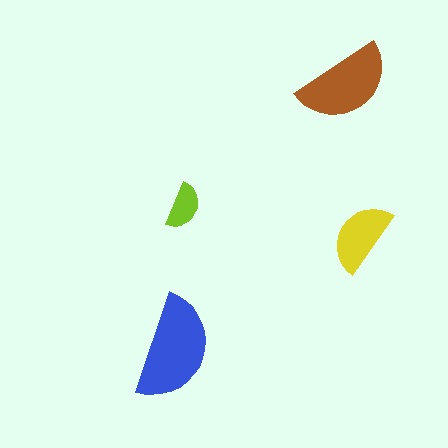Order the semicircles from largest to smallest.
the blue one, the brown one, the yellow one, the lime one.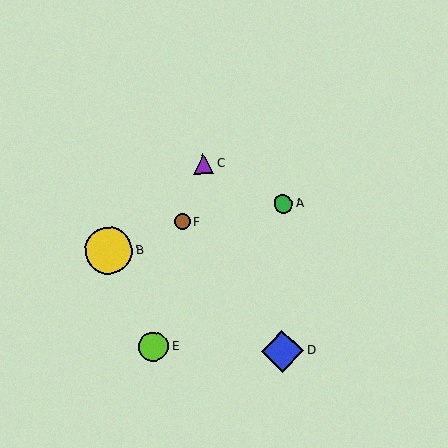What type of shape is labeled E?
Shape E is a lime circle.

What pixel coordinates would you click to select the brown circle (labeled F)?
Click at (182, 222) to select the brown circle F.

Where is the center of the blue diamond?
The center of the blue diamond is at (283, 351).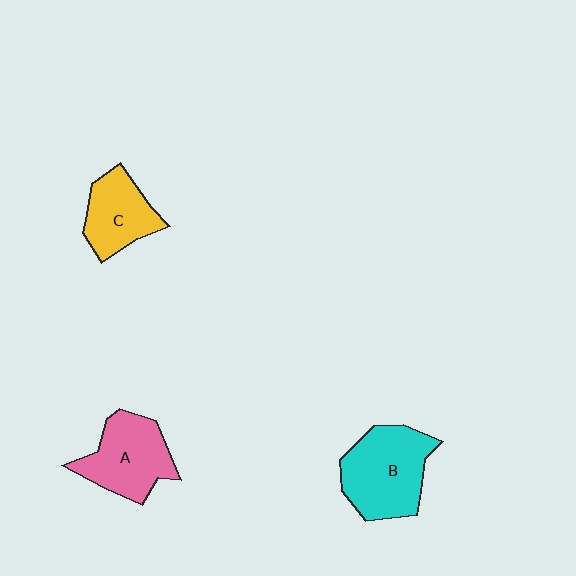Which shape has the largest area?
Shape B (cyan).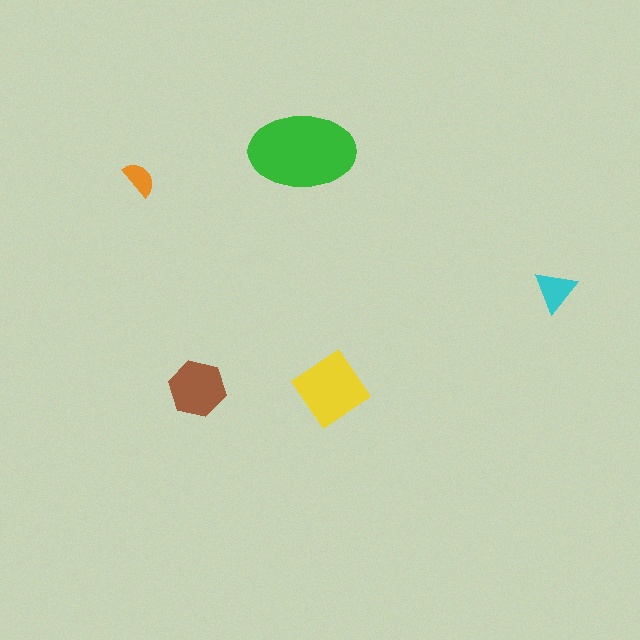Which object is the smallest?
The orange semicircle.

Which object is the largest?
The green ellipse.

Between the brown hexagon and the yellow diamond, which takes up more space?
The yellow diamond.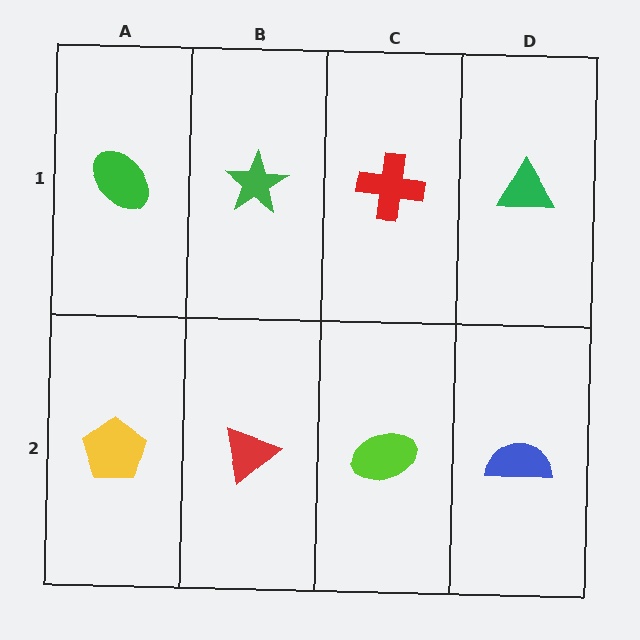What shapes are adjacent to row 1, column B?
A red triangle (row 2, column B), a green ellipse (row 1, column A), a red cross (row 1, column C).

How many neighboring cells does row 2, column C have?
3.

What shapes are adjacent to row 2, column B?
A green star (row 1, column B), a yellow pentagon (row 2, column A), a lime ellipse (row 2, column C).